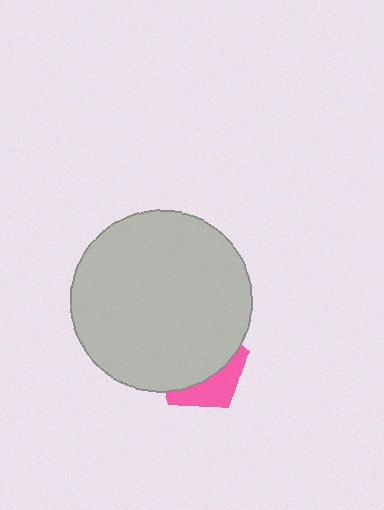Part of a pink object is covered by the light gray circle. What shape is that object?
It is a pentagon.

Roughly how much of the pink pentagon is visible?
A small part of it is visible (roughly 32%).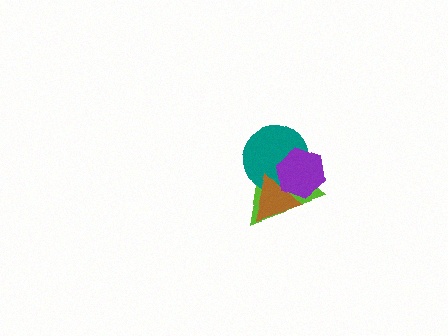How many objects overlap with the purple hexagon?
3 objects overlap with the purple hexagon.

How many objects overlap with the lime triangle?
3 objects overlap with the lime triangle.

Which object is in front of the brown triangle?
The purple hexagon is in front of the brown triangle.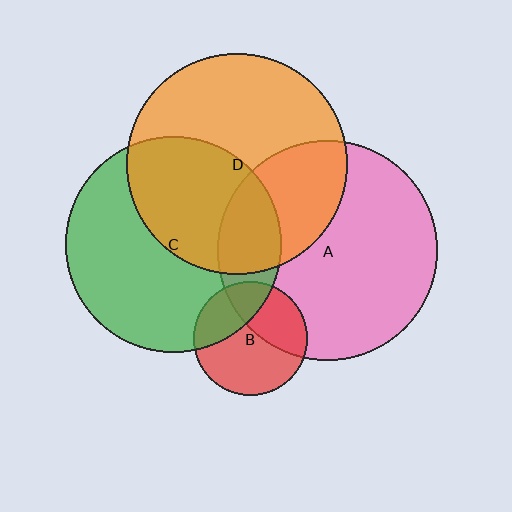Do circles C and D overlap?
Yes.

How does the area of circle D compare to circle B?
Approximately 3.8 times.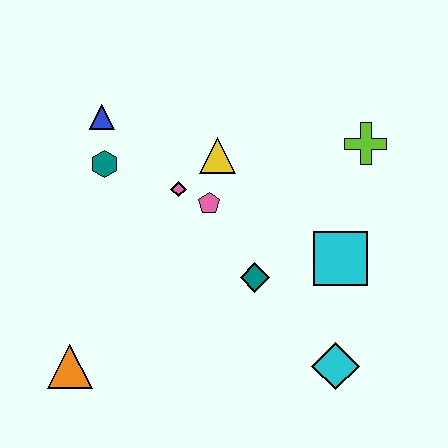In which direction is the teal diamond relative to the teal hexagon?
The teal diamond is to the right of the teal hexagon.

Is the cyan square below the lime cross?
Yes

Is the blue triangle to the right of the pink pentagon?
No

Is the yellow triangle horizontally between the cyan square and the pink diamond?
Yes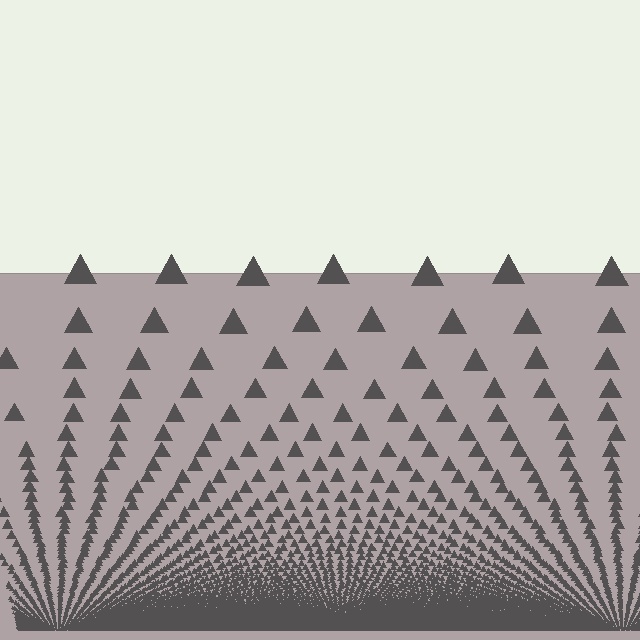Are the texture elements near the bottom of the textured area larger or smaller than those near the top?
Smaller. The gradient is inverted — elements near the bottom are smaller and denser.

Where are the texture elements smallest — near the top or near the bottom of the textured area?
Near the bottom.